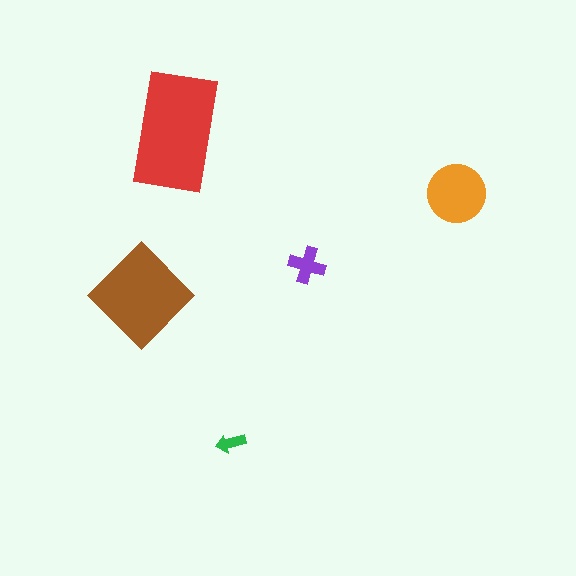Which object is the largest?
The red rectangle.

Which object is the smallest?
The green arrow.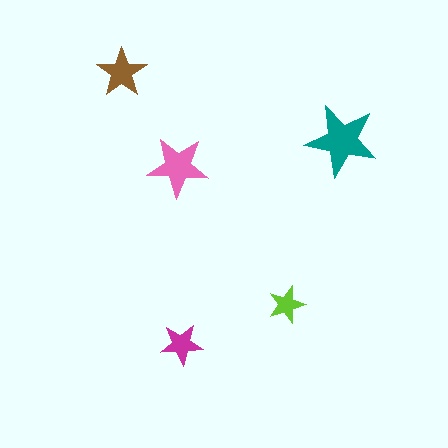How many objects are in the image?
There are 5 objects in the image.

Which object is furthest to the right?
The teal star is rightmost.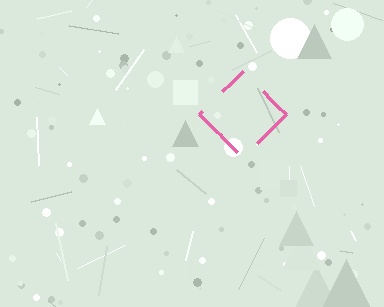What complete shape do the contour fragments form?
The contour fragments form a diamond.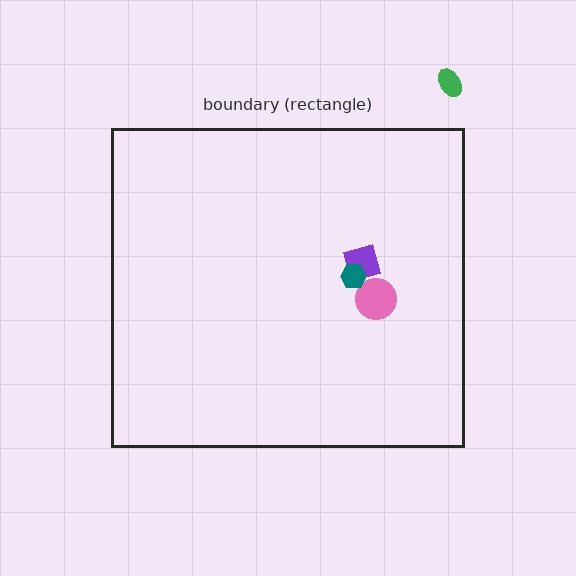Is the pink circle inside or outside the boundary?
Inside.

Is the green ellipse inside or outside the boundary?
Outside.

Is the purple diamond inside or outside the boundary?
Inside.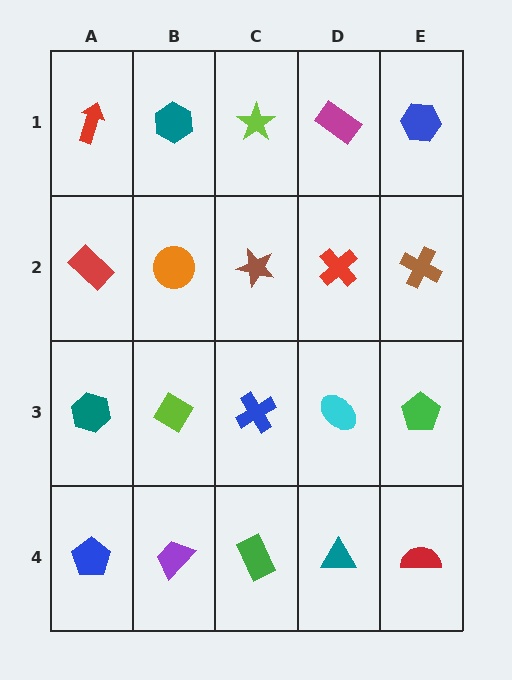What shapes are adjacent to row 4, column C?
A blue cross (row 3, column C), a purple trapezoid (row 4, column B), a teal triangle (row 4, column D).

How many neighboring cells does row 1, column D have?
3.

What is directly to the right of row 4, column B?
A green rectangle.